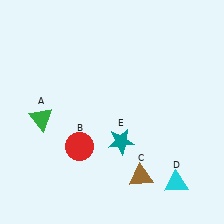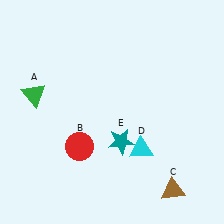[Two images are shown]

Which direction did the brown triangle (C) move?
The brown triangle (C) moved right.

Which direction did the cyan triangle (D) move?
The cyan triangle (D) moved left.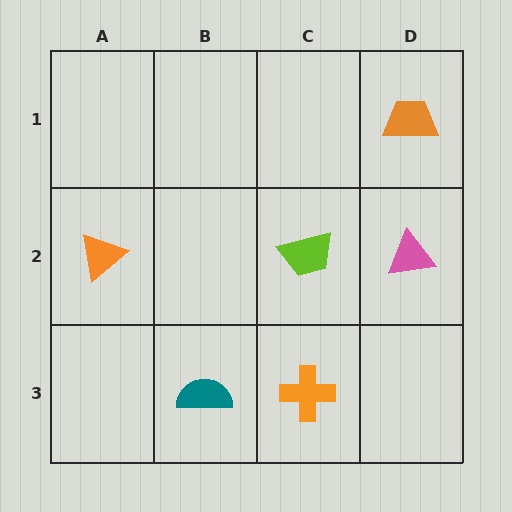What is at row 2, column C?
A lime trapezoid.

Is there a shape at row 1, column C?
No, that cell is empty.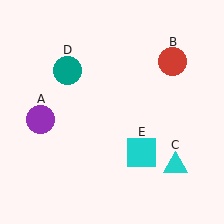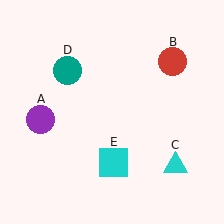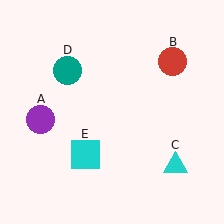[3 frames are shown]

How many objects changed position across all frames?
1 object changed position: cyan square (object E).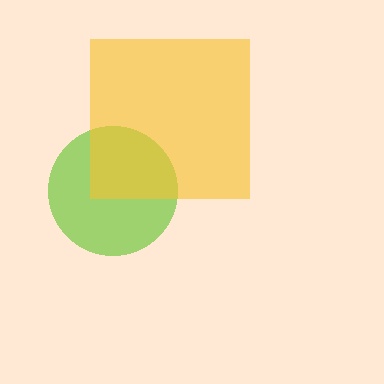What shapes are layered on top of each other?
The layered shapes are: a lime circle, a yellow square.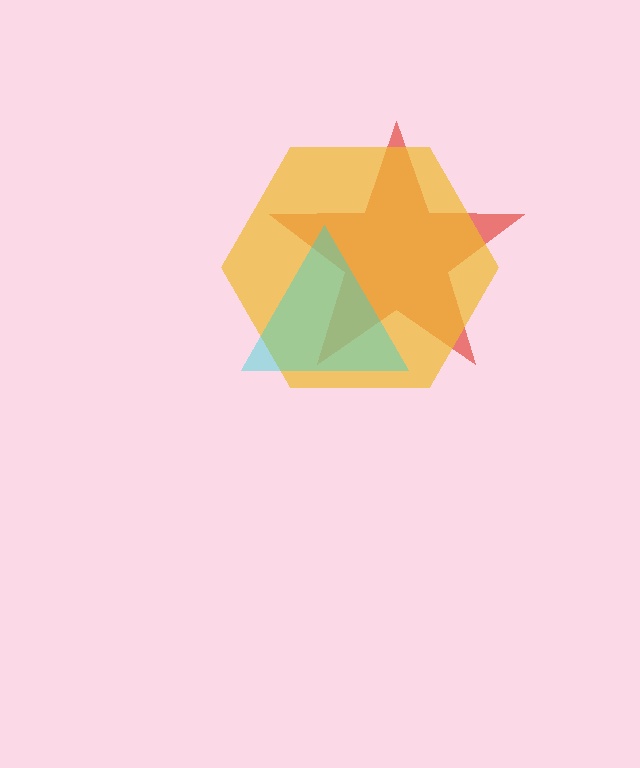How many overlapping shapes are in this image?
There are 3 overlapping shapes in the image.